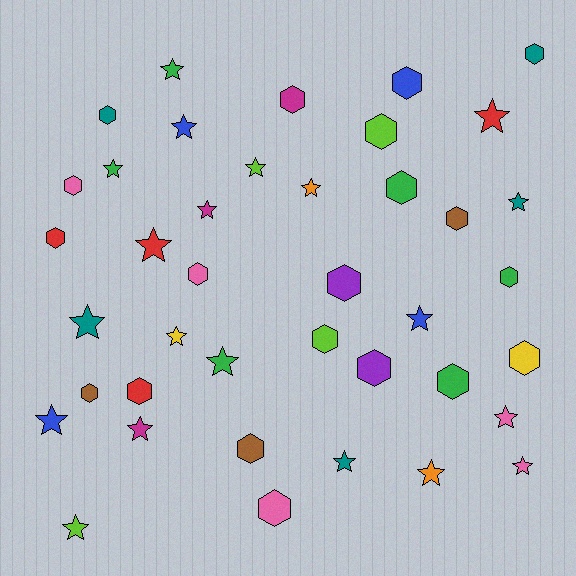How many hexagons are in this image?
There are 20 hexagons.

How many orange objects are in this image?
There are 2 orange objects.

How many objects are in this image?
There are 40 objects.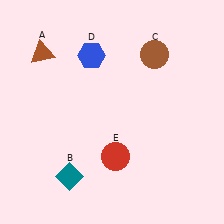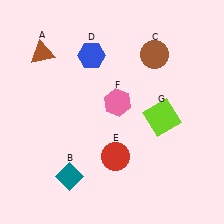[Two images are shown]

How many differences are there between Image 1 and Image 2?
There are 2 differences between the two images.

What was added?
A pink hexagon (F), a lime square (G) were added in Image 2.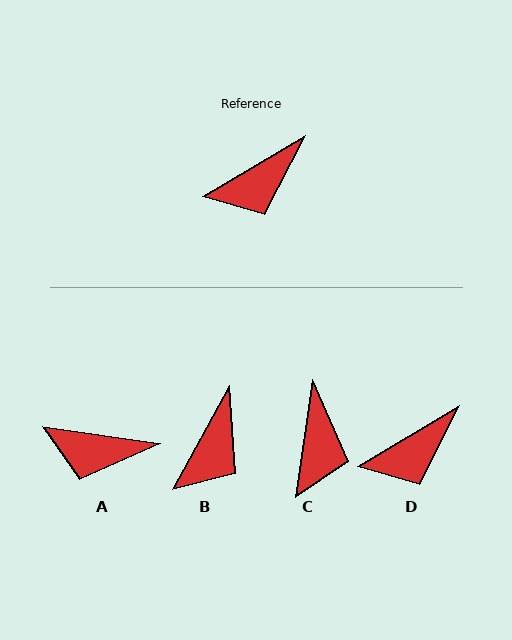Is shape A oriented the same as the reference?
No, it is off by about 39 degrees.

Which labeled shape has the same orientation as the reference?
D.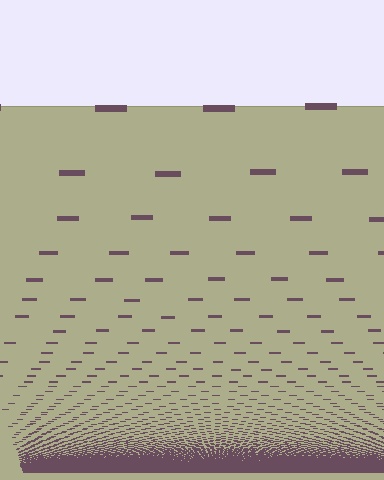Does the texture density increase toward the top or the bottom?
Density increases toward the bottom.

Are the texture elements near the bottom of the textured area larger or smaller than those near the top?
Smaller. The gradient is inverted — elements near the bottom are smaller and denser.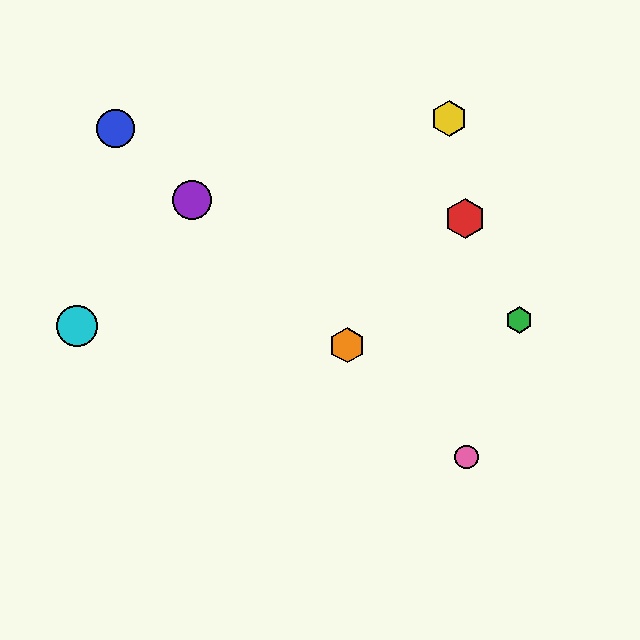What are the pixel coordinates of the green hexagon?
The green hexagon is at (519, 320).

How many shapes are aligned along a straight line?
4 shapes (the blue circle, the purple circle, the orange hexagon, the pink circle) are aligned along a straight line.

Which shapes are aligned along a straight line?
The blue circle, the purple circle, the orange hexagon, the pink circle are aligned along a straight line.